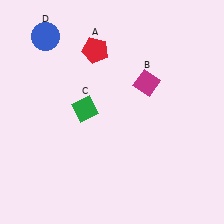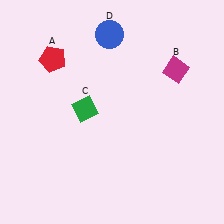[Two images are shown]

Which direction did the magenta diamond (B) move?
The magenta diamond (B) moved right.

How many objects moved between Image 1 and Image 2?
3 objects moved between the two images.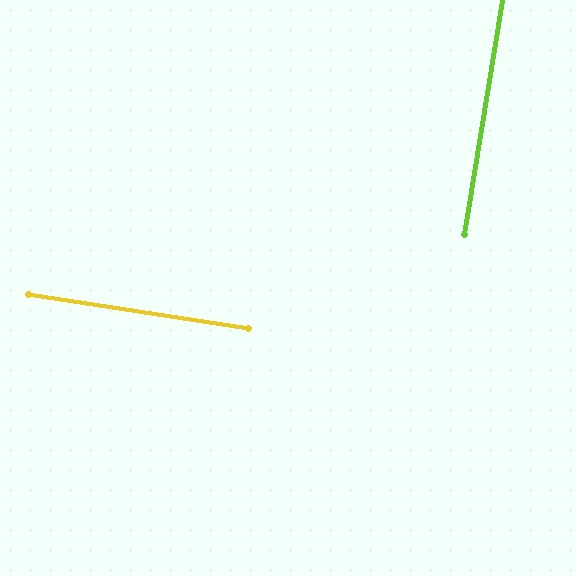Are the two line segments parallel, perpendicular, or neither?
Perpendicular — they meet at approximately 90°.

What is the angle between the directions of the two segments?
Approximately 90 degrees.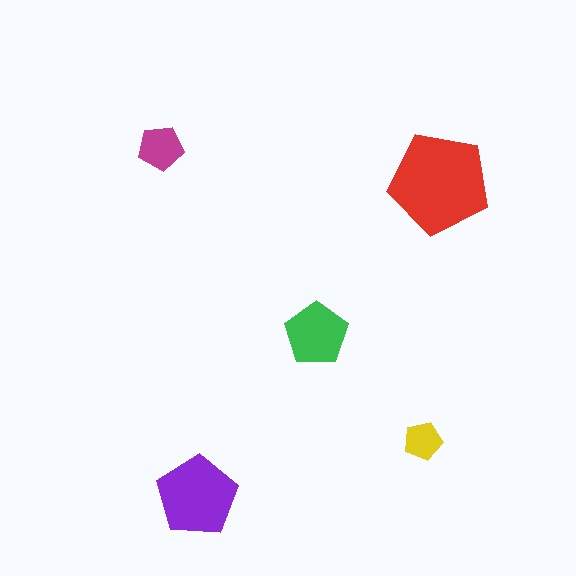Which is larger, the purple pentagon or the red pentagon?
The red one.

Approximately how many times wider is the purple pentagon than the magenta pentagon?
About 2 times wider.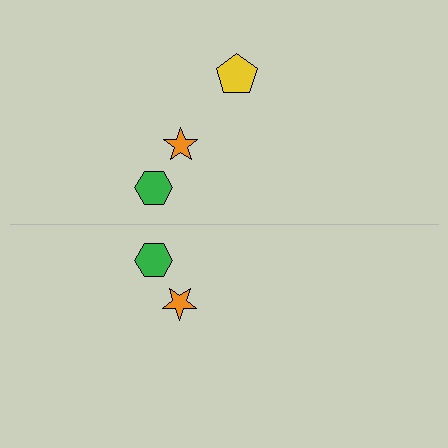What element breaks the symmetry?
A yellow pentagon is missing from the bottom side.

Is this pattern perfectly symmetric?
No, the pattern is not perfectly symmetric. A yellow pentagon is missing from the bottom side.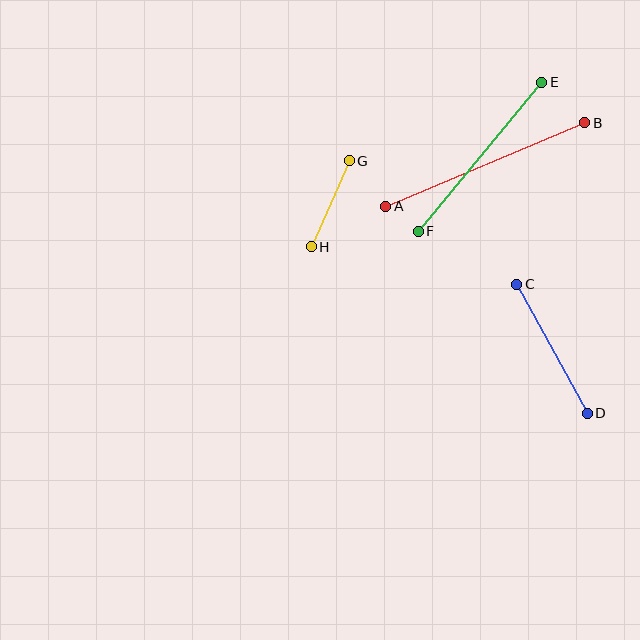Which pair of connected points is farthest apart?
Points A and B are farthest apart.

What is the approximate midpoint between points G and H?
The midpoint is at approximately (330, 204) pixels.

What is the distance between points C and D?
The distance is approximately 147 pixels.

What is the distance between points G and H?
The distance is approximately 94 pixels.